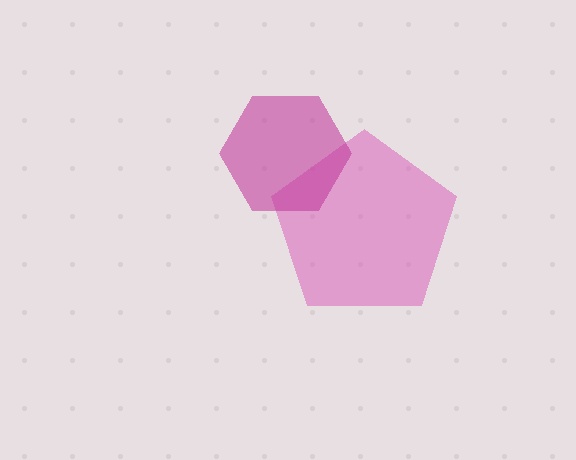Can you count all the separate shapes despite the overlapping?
Yes, there are 2 separate shapes.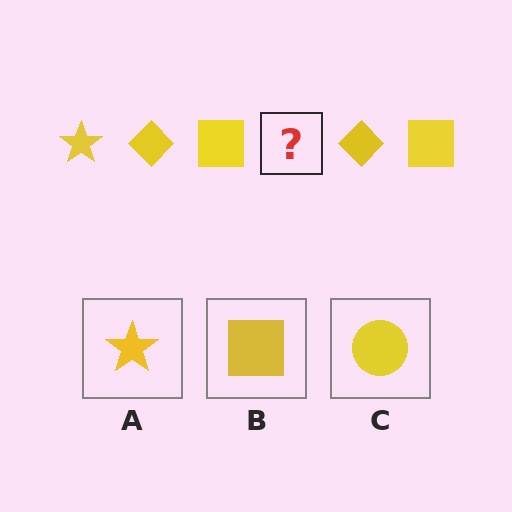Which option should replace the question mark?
Option A.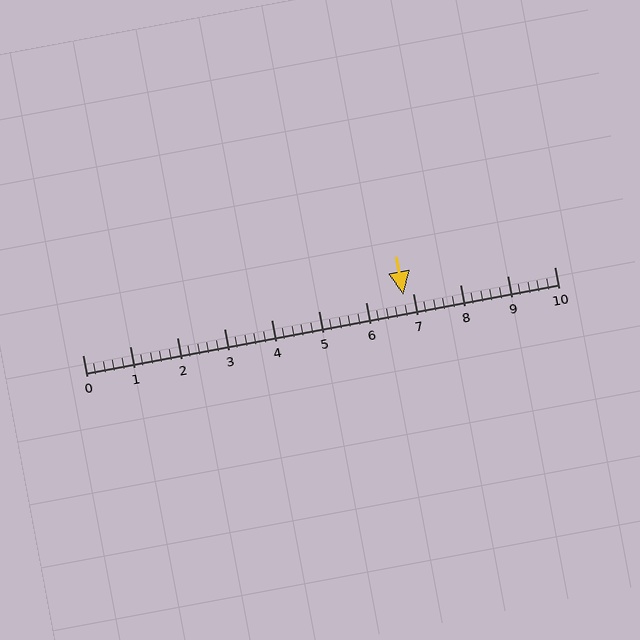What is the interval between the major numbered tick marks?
The major tick marks are spaced 1 units apart.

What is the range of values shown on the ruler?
The ruler shows values from 0 to 10.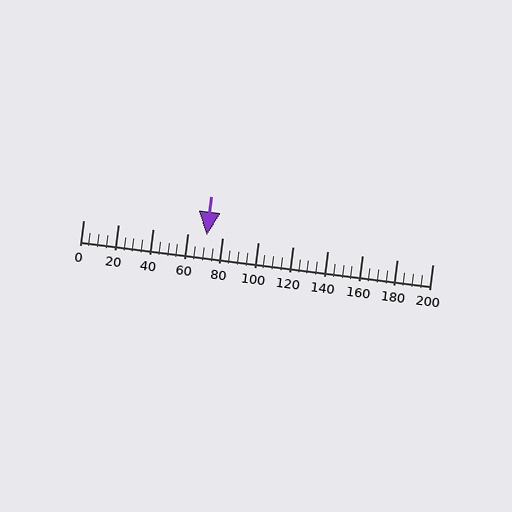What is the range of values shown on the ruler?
The ruler shows values from 0 to 200.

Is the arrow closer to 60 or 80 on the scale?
The arrow is closer to 80.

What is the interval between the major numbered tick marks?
The major tick marks are spaced 20 units apart.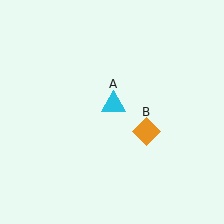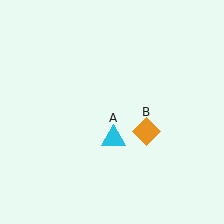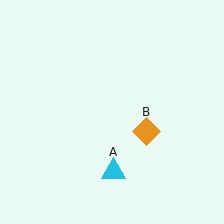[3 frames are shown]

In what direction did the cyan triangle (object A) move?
The cyan triangle (object A) moved down.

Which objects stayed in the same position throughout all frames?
Orange diamond (object B) remained stationary.